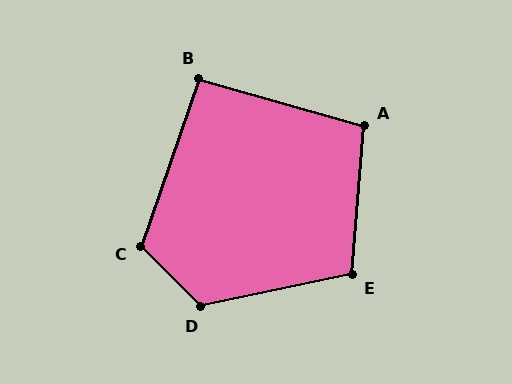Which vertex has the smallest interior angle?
B, at approximately 93 degrees.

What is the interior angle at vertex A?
Approximately 101 degrees (obtuse).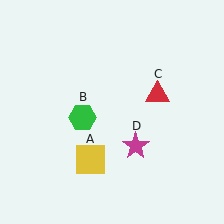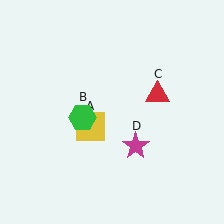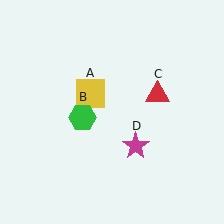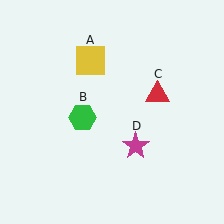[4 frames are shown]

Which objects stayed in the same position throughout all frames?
Green hexagon (object B) and red triangle (object C) and magenta star (object D) remained stationary.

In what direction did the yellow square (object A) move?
The yellow square (object A) moved up.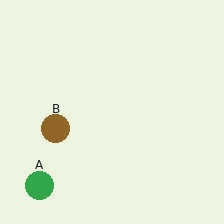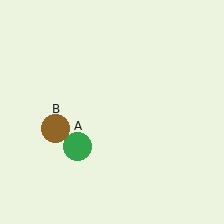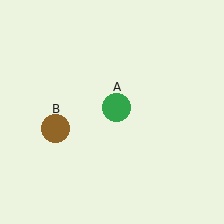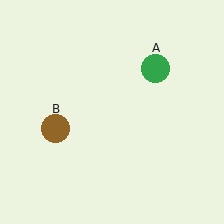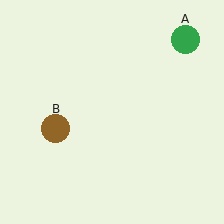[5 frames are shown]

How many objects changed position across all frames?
1 object changed position: green circle (object A).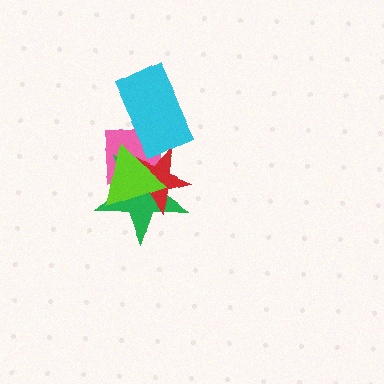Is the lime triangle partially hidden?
No, no other shape covers it.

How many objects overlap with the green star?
3 objects overlap with the green star.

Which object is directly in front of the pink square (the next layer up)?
The green star is directly in front of the pink square.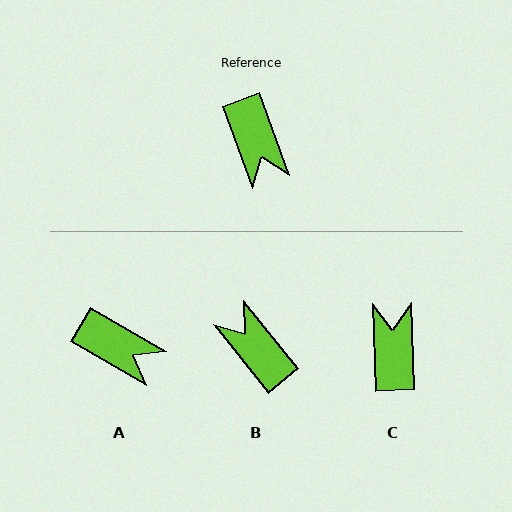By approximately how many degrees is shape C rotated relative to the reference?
Approximately 162 degrees counter-clockwise.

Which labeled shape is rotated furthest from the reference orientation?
C, about 162 degrees away.